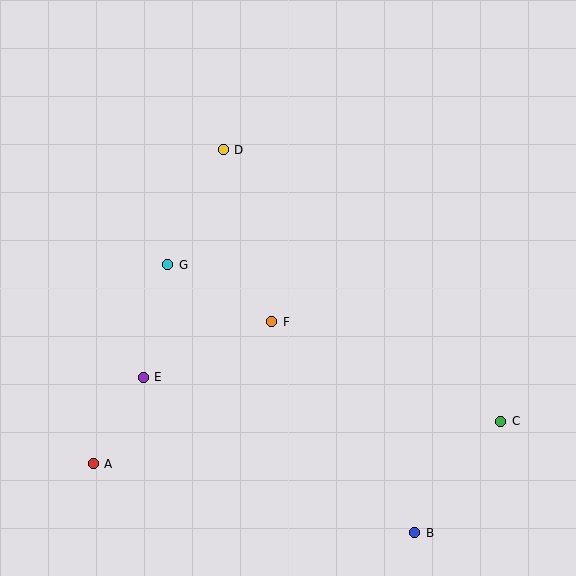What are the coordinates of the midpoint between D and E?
The midpoint between D and E is at (183, 263).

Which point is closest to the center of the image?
Point F at (272, 322) is closest to the center.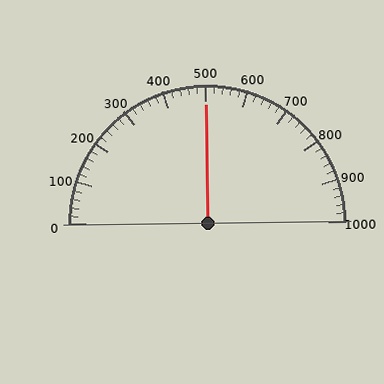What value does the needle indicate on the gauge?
The needle indicates approximately 500.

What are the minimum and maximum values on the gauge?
The gauge ranges from 0 to 1000.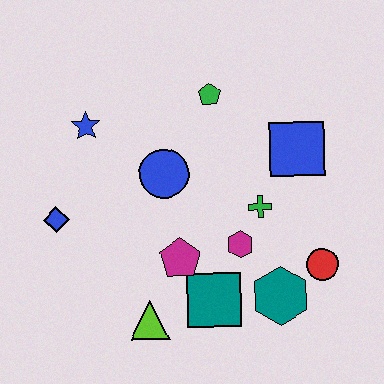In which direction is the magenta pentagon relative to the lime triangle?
The magenta pentagon is above the lime triangle.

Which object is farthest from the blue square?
The blue diamond is farthest from the blue square.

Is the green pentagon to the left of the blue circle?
No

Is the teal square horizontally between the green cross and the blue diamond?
Yes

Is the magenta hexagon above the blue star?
No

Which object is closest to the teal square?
The magenta pentagon is closest to the teal square.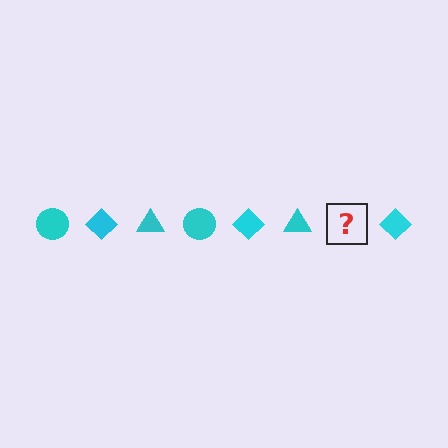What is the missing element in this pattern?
The missing element is a cyan circle.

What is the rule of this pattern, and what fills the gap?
The rule is that the pattern cycles through circle, diamond, triangle shapes in cyan. The gap should be filled with a cyan circle.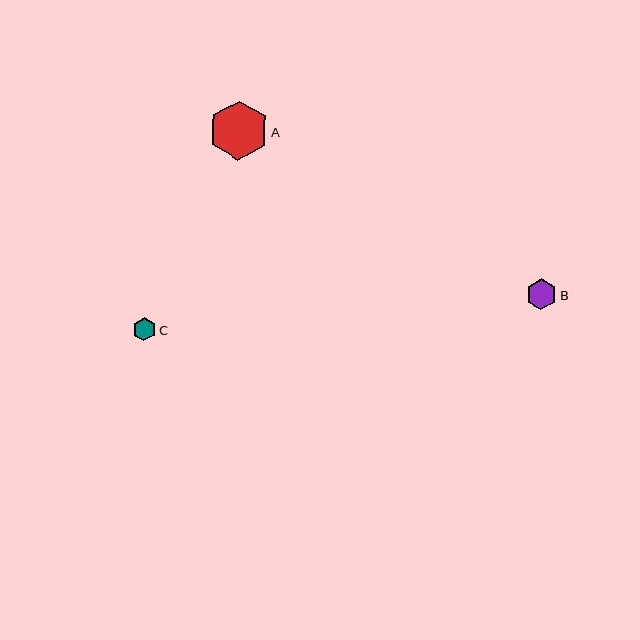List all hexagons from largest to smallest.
From largest to smallest: A, B, C.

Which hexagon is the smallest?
Hexagon C is the smallest with a size of approximately 23 pixels.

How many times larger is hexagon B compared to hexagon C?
Hexagon B is approximately 1.3 times the size of hexagon C.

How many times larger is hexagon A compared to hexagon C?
Hexagon A is approximately 2.5 times the size of hexagon C.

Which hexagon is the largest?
Hexagon A is the largest with a size of approximately 59 pixels.